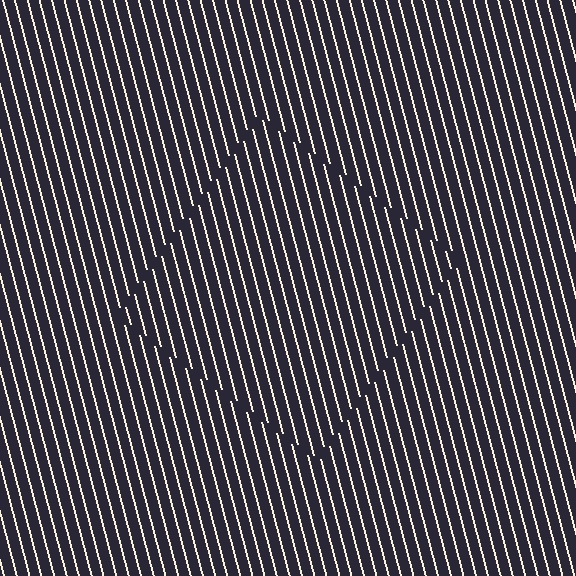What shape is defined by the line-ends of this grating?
An illusory square. The interior of the shape contains the same grating, shifted by half a period — the contour is defined by the phase discontinuity where line-ends from the inner and outer gratings abut.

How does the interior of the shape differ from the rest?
The interior of the shape contains the same grating, shifted by half a period — the contour is defined by the phase discontinuity where line-ends from the inner and outer gratings abut.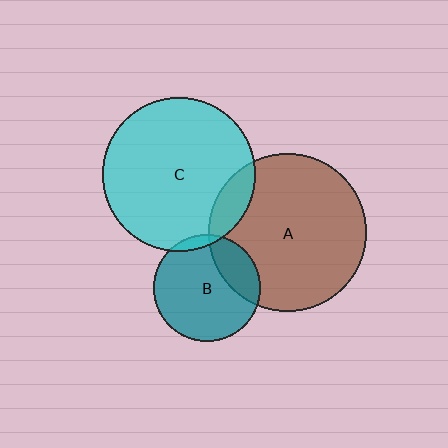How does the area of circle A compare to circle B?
Approximately 2.2 times.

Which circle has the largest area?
Circle A (brown).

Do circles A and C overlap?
Yes.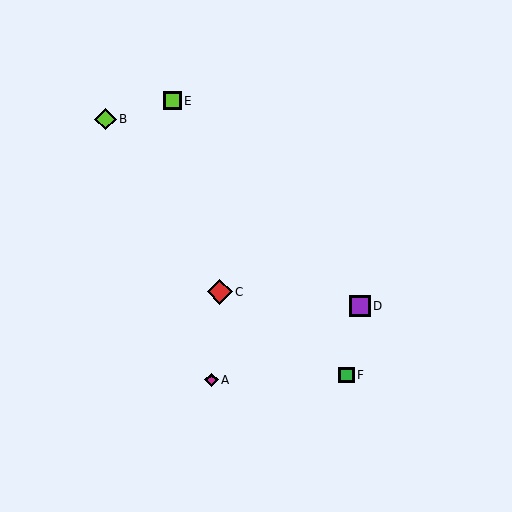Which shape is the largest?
The red diamond (labeled C) is the largest.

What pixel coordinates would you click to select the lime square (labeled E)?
Click at (173, 101) to select the lime square E.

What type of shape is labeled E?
Shape E is a lime square.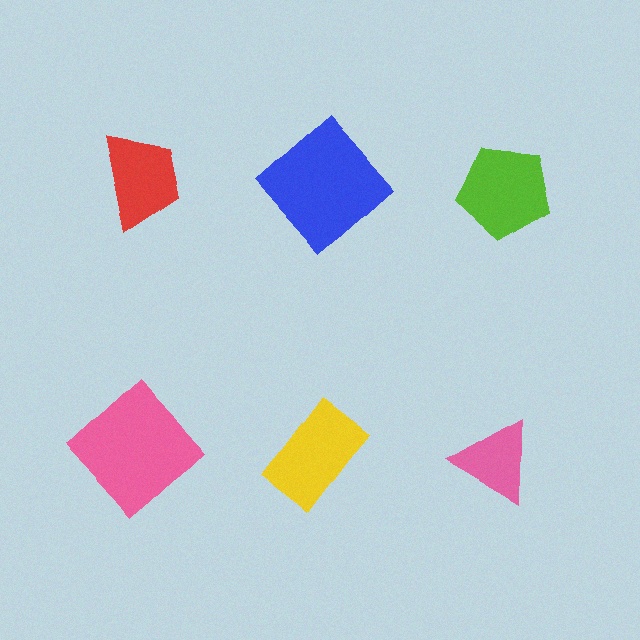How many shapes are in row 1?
3 shapes.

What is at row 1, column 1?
A red trapezoid.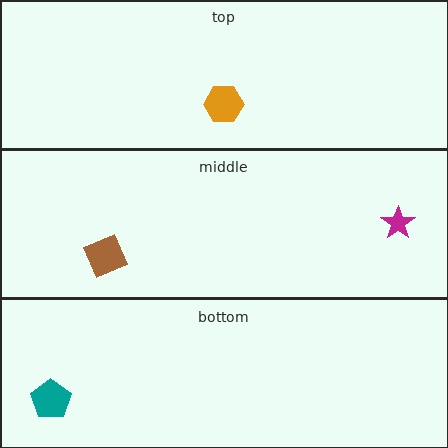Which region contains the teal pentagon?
The bottom region.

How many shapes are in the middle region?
2.